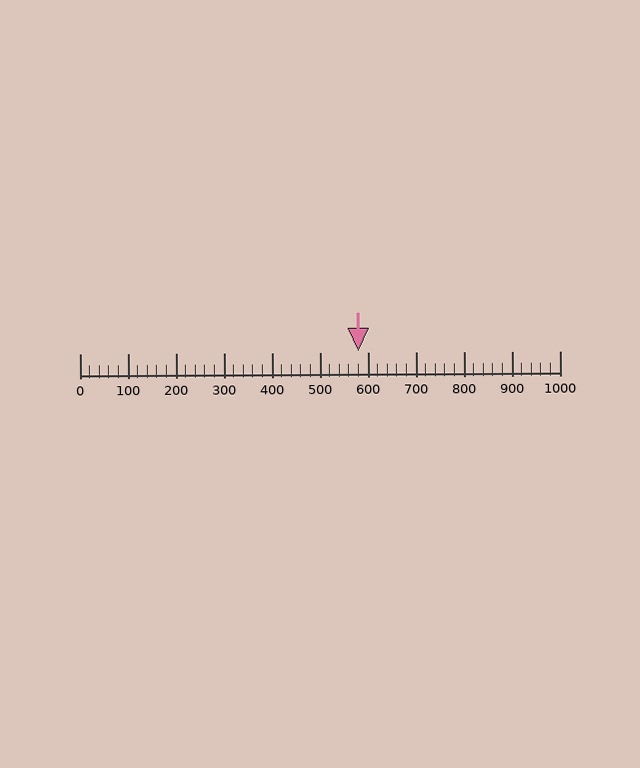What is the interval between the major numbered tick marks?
The major tick marks are spaced 100 units apart.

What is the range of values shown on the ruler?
The ruler shows values from 0 to 1000.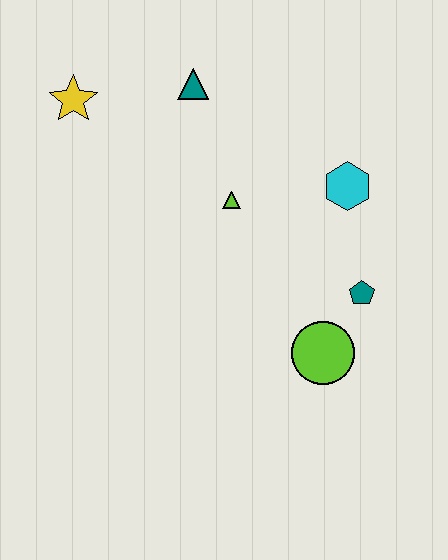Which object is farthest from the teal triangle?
The lime circle is farthest from the teal triangle.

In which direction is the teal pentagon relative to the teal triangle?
The teal pentagon is below the teal triangle.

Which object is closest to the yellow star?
The teal triangle is closest to the yellow star.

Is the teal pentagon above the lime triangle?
No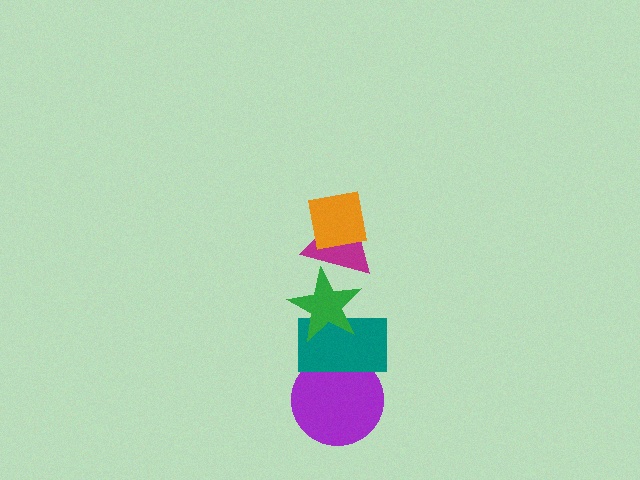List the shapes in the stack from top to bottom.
From top to bottom: the orange square, the magenta triangle, the green star, the teal rectangle, the purple circle.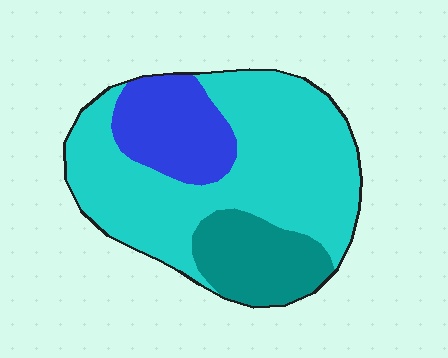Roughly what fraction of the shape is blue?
Blue covers 19% of the shape.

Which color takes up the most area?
Cyan, at roughly 60%.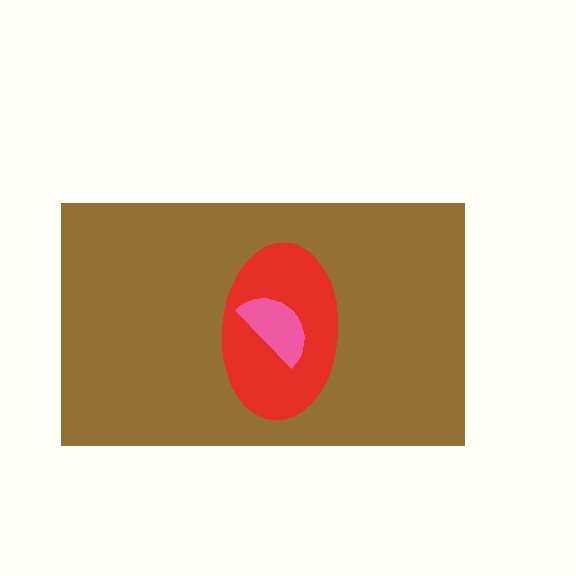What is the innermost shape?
The pink semicircle.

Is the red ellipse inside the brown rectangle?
Yes.